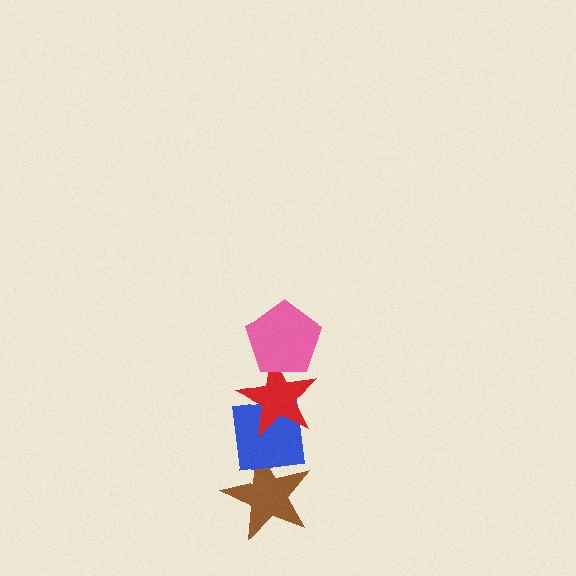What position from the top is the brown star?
The brown star is 4th from the top.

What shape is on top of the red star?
The pink pentagon is on top of the red star.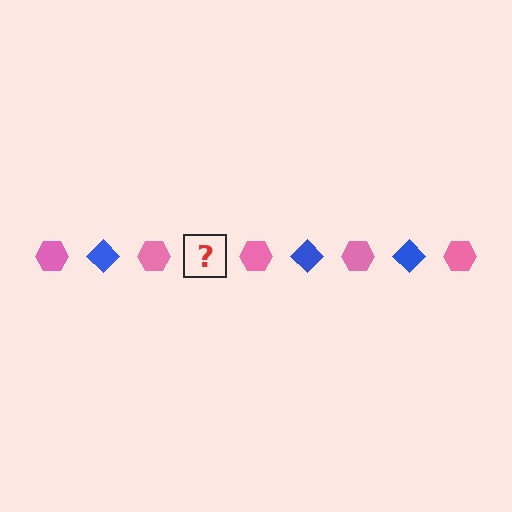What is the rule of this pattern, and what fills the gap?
The rule is that the pattern alternates between pink hexagon and blue diamond. The gap should be filled with a blue diamond.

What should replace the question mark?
The question mark should be replaced with a blue diamond.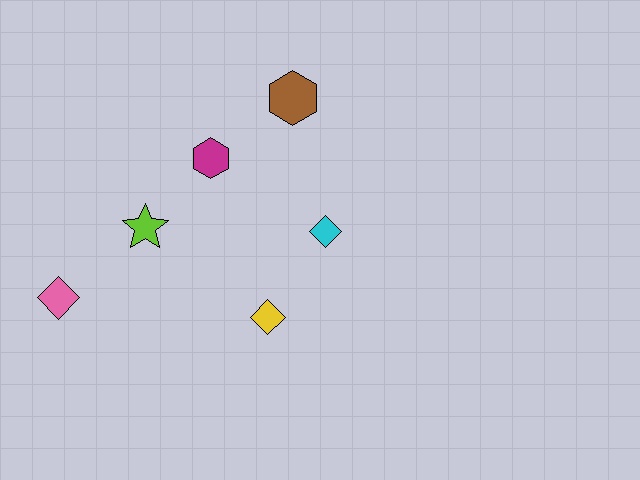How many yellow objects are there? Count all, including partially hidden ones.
There is 1 yellow object.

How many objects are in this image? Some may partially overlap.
There are 6 objects.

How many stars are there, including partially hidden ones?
There is 1 star.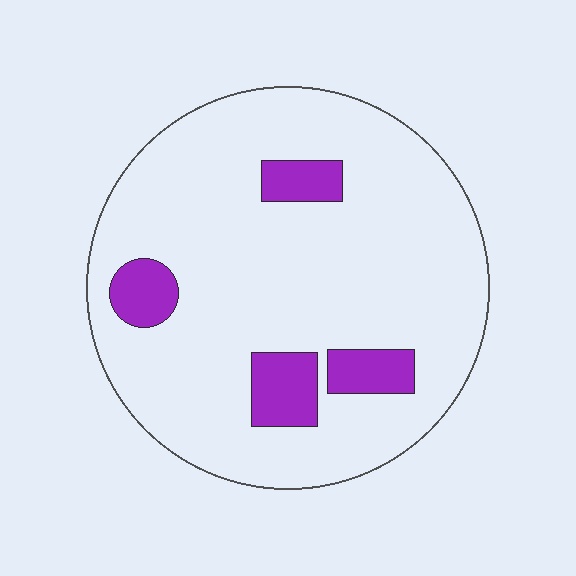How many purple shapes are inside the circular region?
4.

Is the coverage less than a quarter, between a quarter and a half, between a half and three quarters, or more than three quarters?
Less than a quarter.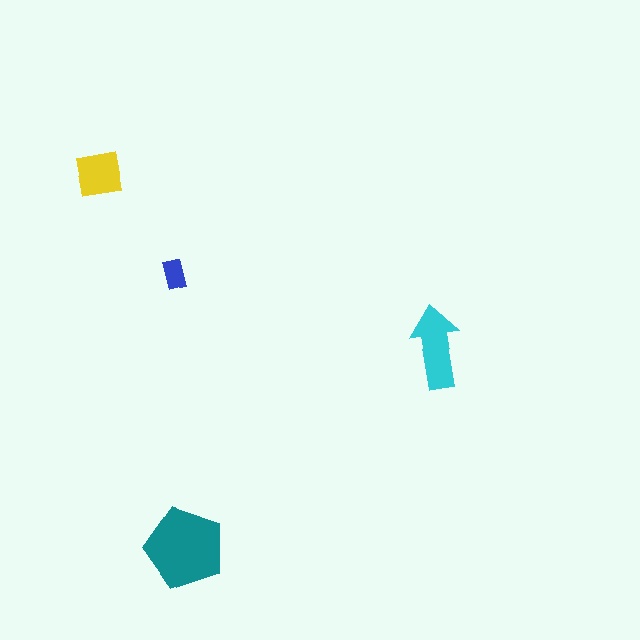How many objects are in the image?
There are 4 objects in the image.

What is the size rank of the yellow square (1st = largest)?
3rd.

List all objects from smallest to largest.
The blue rectangle, the yellow square, the cyan arrow, the teal pentagon.